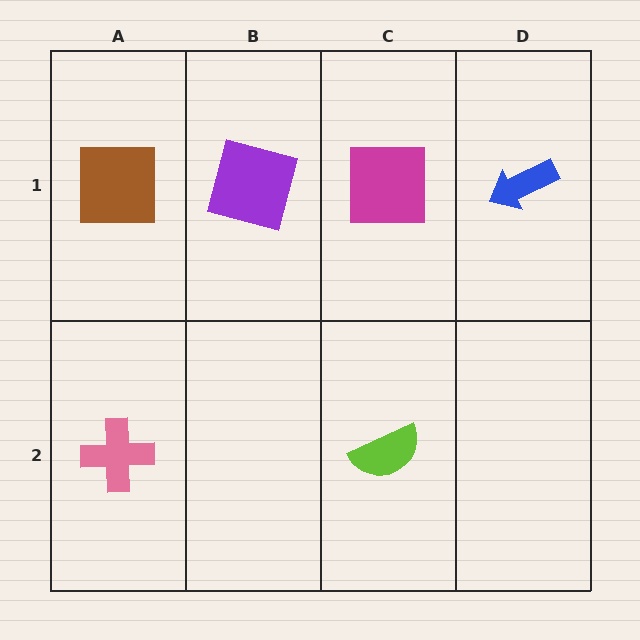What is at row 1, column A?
A brown square.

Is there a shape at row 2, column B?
No, that cell is empty.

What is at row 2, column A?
A pink cross.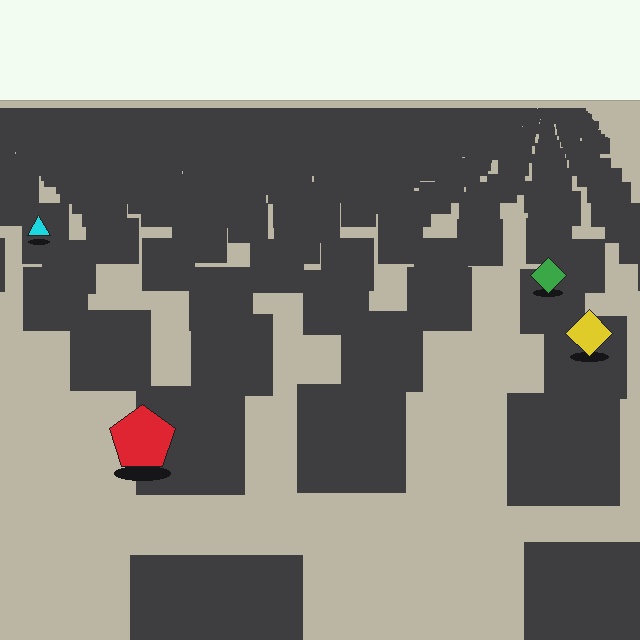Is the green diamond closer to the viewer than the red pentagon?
No. The red pentagon is closer — you can tell from the texture gradient: the ground texture is coarser near it.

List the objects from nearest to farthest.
From nearest to farthest: the red pentagon, the yellow diamond, the green diamond, the cyan triangle.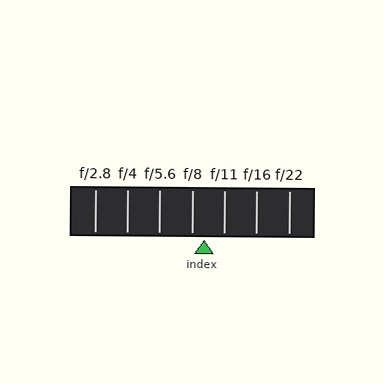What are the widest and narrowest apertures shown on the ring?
The widest aperture shown is f/2.8 and the narrowest is f/22.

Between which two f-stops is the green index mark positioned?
The index mark is between f/8 and f/11.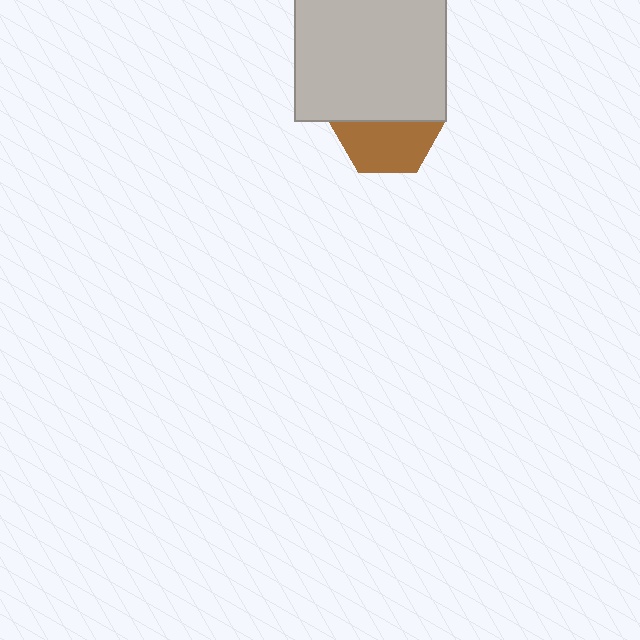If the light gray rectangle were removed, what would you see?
You would see the complete brown hexagon.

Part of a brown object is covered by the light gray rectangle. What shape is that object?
It is a hexagon.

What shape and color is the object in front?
The object in front is a light gray rectangle.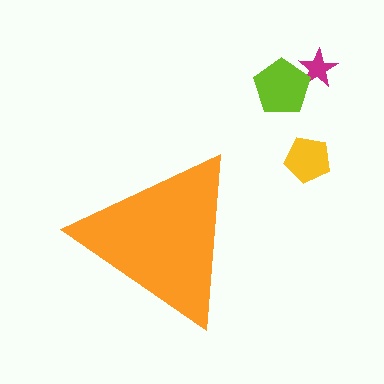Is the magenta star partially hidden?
No, the magenta star is fully visible.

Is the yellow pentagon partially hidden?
No, the yellow pentagon is fully visible.